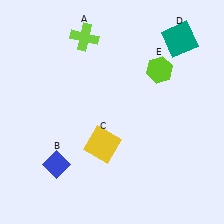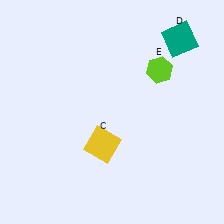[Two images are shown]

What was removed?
The lime cross (A), the blue diamond (B) were removed in Image 2.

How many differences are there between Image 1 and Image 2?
There are 2 differences between the two images.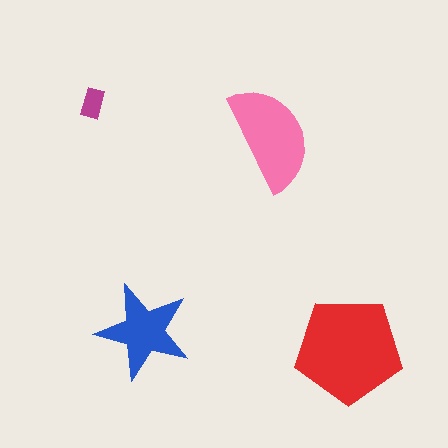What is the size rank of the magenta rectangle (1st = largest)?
4th.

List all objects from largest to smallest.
The red pentagon, the pink semicircle, the blue star, the magenta rectangle.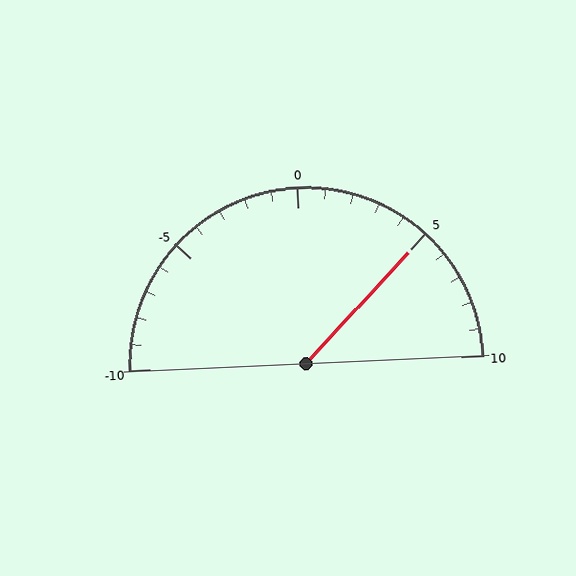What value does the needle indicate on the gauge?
The needle indicates approximately 5.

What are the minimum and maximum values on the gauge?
The gauge ranges from -10 to 10.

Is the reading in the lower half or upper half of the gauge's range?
The reading is in the upper half of the range (-10 to 10).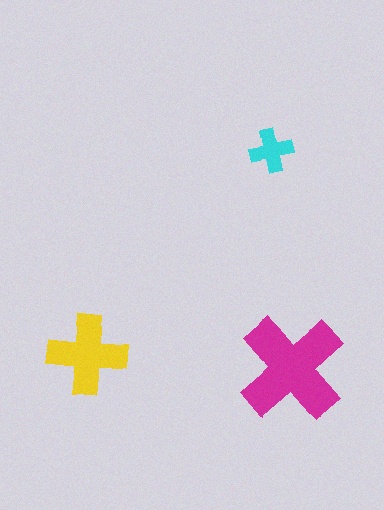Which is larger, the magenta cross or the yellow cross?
The magenta one.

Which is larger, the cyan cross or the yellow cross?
The yellow one.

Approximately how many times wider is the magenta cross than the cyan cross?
About 2.5 times wider.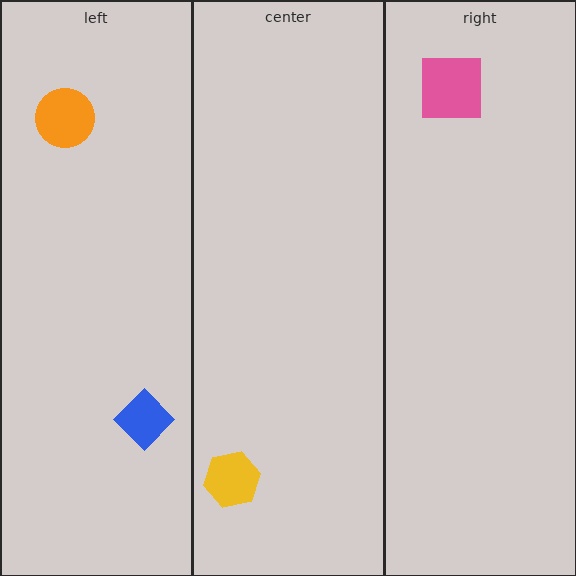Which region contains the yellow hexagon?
The center region.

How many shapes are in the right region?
1.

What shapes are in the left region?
The orange circle, the blue diamond.